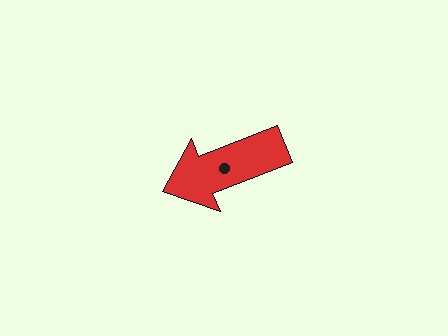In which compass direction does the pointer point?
West.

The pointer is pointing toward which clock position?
Roughly 8 o'clock.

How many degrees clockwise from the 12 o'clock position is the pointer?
Approximately 249 degrees.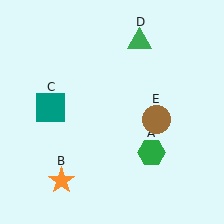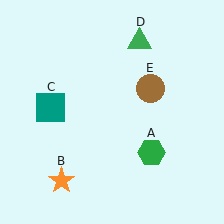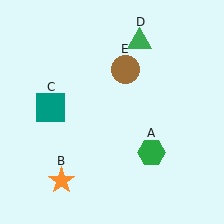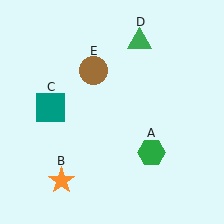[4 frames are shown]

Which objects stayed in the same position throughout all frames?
Green hexagon (object A) and orange star (object B) and teal square (object C) and green triangle (object D) remained stationary.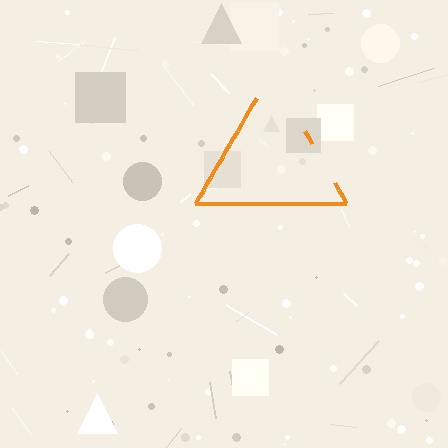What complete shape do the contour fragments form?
The contour fragments form a triangle.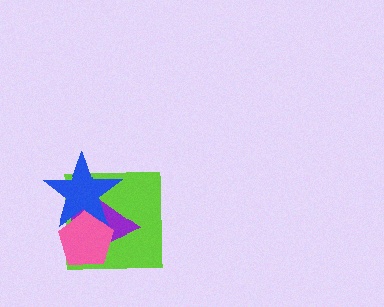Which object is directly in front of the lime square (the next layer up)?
The purple triangle is directly in front of the lime square.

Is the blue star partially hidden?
No, no other shape covers it.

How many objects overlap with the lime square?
3 objects overlap with the lime square.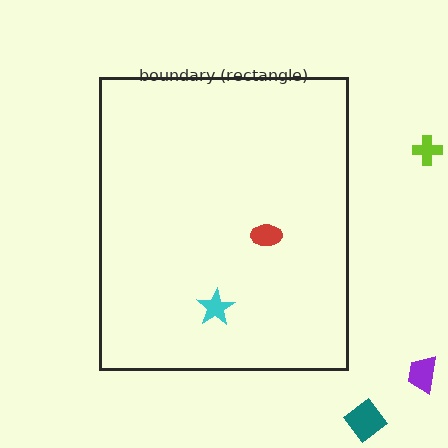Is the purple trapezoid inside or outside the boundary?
Outside.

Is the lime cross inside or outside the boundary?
Outside.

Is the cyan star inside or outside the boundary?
Inside.